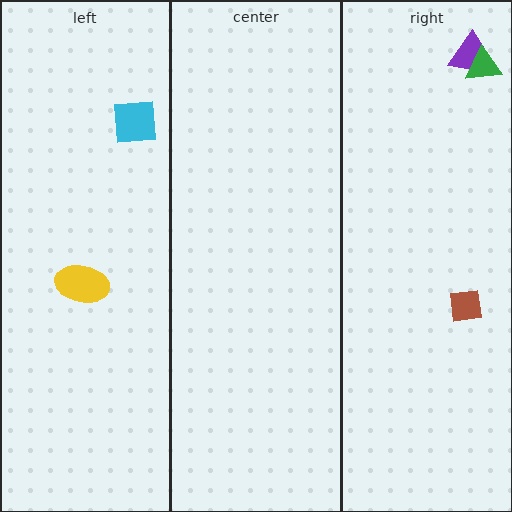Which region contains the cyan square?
The left region.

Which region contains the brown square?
The right region.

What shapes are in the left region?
The cyan square, the yellow ellipse.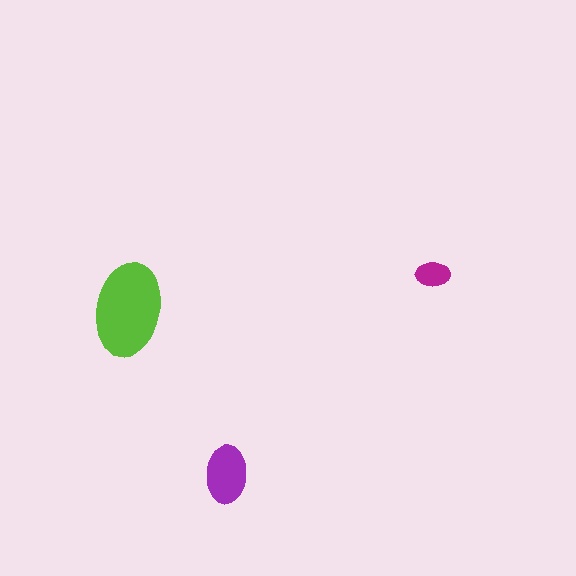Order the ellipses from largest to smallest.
the lime one, the purple one, the magenta one.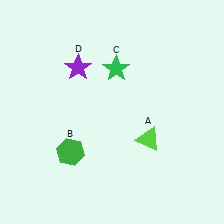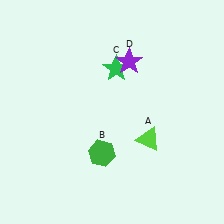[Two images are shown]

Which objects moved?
The objects that moved are: the green hexagon (B), the purple star (D).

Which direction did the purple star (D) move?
The purple star (D) moved right.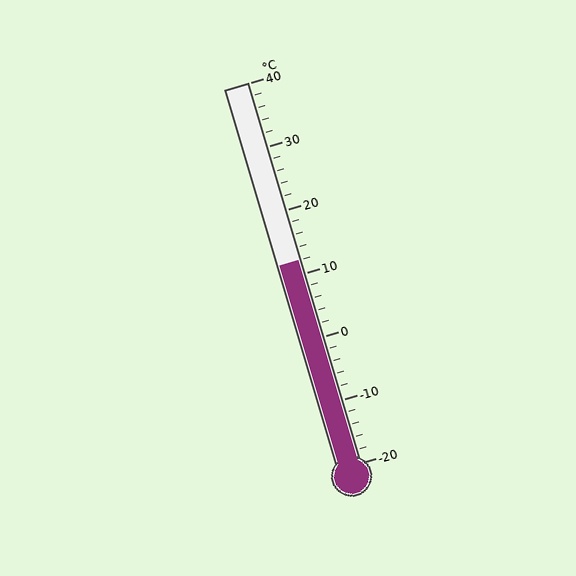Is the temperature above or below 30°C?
The temperature is below 30°C.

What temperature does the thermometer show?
The thermometer shows approximately 12°C.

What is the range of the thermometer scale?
The thermometer scale ranges from -20°C to 40°C.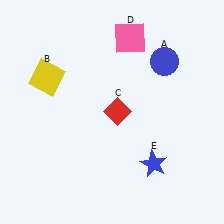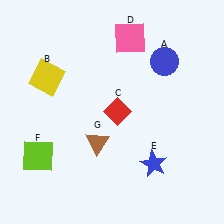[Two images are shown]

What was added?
A lime square (F), a brown triangle (G) were added in Image 2.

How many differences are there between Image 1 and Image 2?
There are 2 differences between the two images.